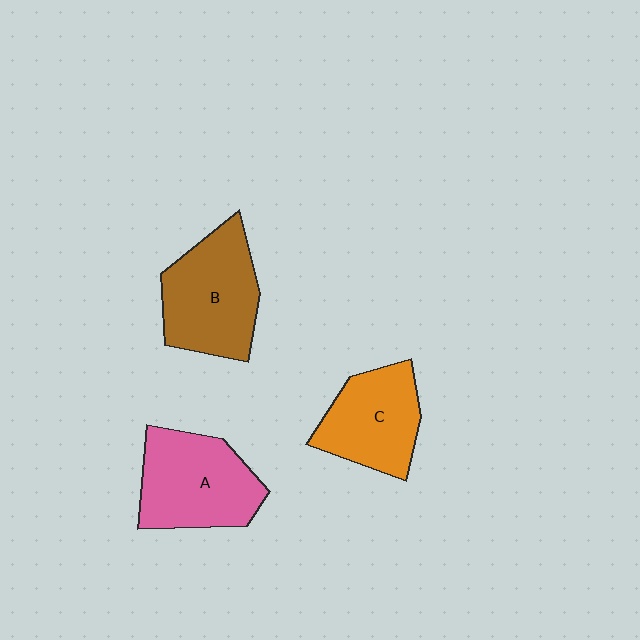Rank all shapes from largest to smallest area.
From largest to smallest: B (brown), A (pink), C (orange).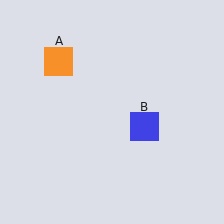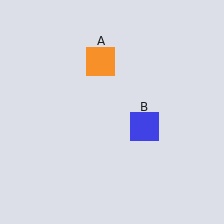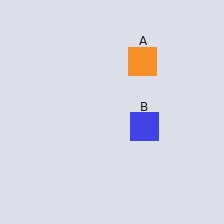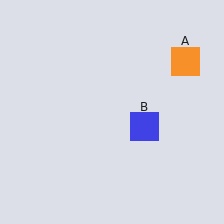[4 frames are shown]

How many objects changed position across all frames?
1 object changed position: orange square (object A).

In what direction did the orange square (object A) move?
The orange square (object A) moved right.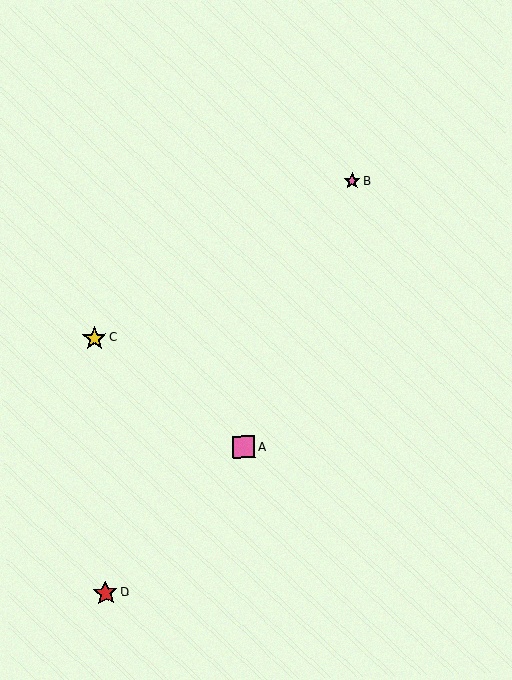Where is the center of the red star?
The center of the red star is at (106, 593).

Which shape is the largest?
The red star (labeled D) is the largest.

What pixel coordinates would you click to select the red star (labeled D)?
Click at (106, 593) to select the red star D.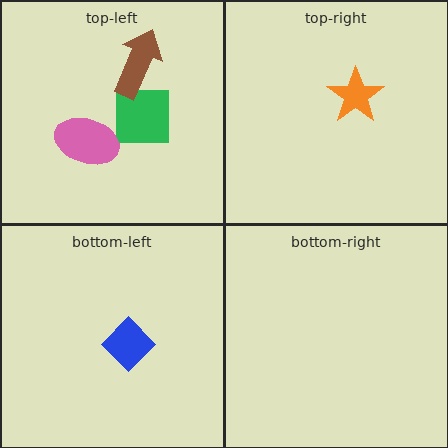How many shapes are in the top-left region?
3.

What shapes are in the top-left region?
The green square, the brown arrow, the pink ellipse.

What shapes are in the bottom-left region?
The blue diamond.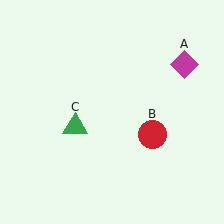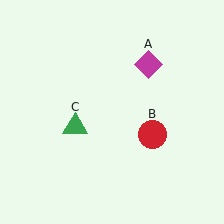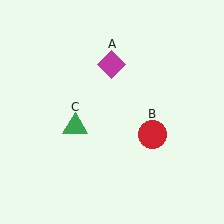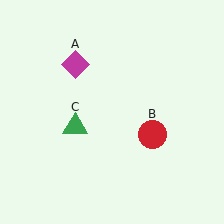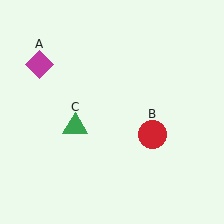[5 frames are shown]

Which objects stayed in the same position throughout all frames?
Red circle (object B) and green triangle (object C) remained stationary.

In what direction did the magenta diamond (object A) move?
The magenta diamond (object A) moved left.